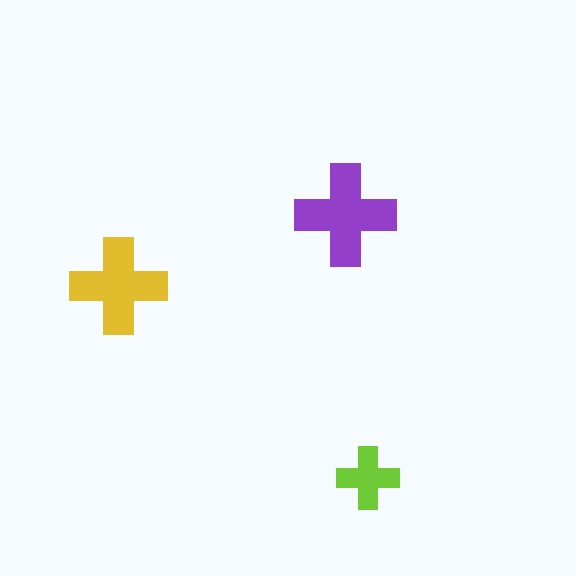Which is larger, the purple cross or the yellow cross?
The purple one.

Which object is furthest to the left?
The yellow cross is leftmost.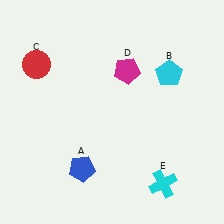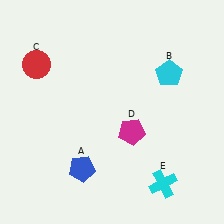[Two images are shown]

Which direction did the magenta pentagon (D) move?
The magenta pentagon (D) moved down.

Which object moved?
The magenta pentagon (D) moved down.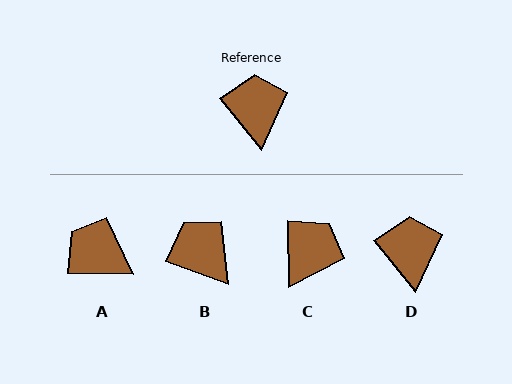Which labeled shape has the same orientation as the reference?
D.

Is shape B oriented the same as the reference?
No, it is off by about 31 degrees.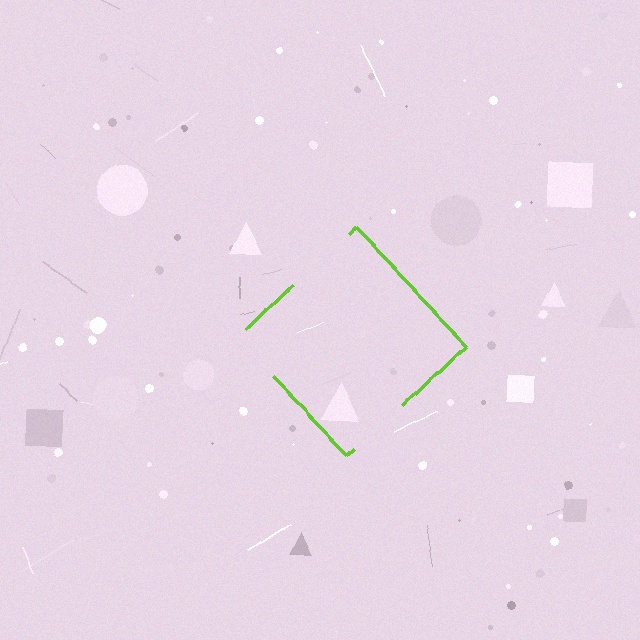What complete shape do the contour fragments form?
The contour fragments form a diamond.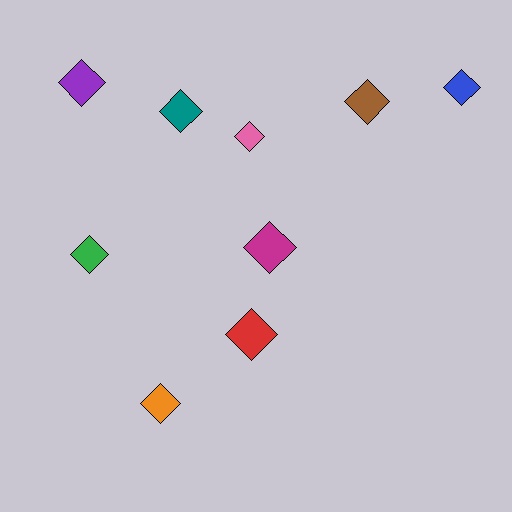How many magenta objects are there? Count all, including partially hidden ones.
There is 1 magenta object.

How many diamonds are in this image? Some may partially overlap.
There are 9 diamonds.